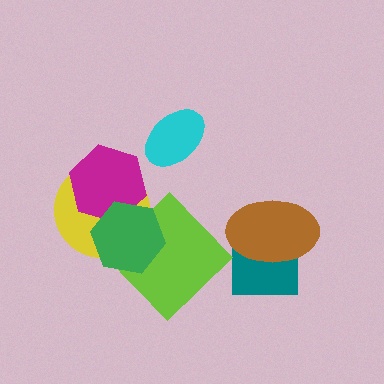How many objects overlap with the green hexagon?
3 objects overlap with the green hexagon.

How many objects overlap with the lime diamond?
2 objects overlap with the lime diamond.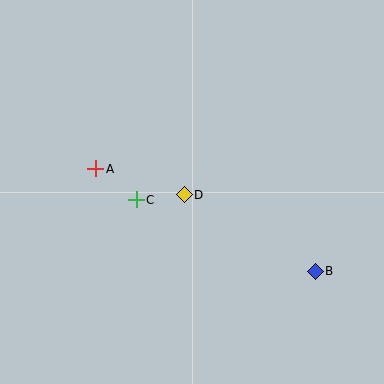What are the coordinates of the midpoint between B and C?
The midpoint between B and C is at (226, 236).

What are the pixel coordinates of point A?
Point A is at (96, 169).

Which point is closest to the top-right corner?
Point D is closest to the top-right corner.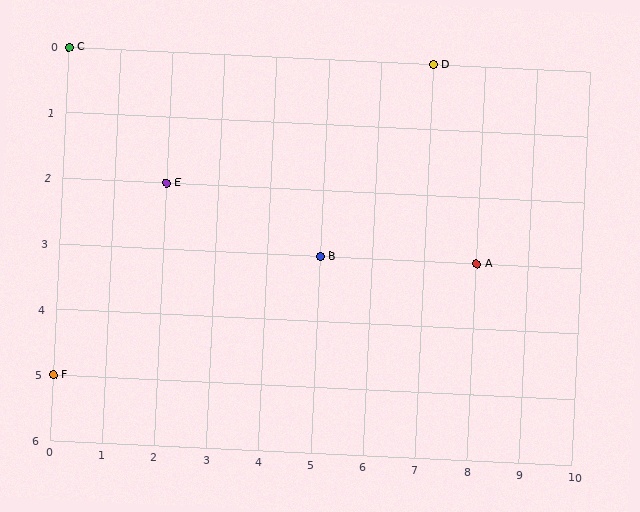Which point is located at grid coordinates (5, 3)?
Point B is at (5, 3).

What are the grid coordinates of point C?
Point C is at grid coordinates (0, 0).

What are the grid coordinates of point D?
Point D is at grid coordinates (7, 0).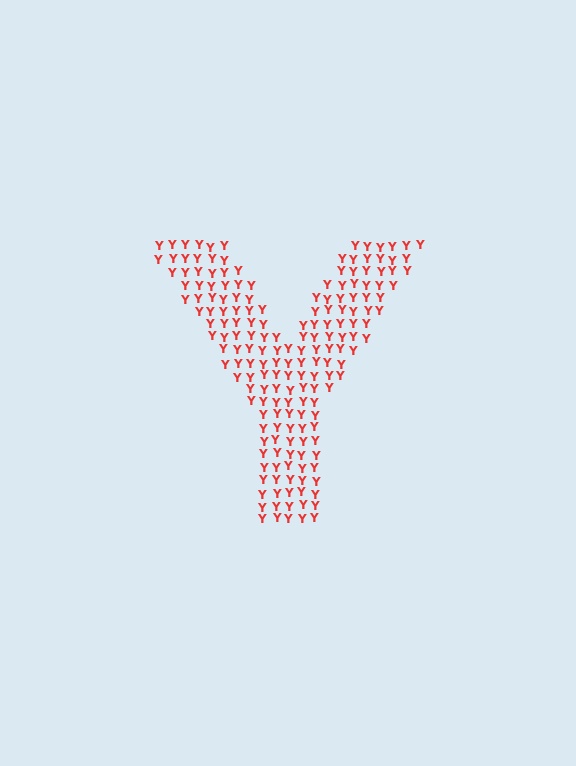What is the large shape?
The large shape is the letter Y.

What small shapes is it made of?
It is made of small letter Y's.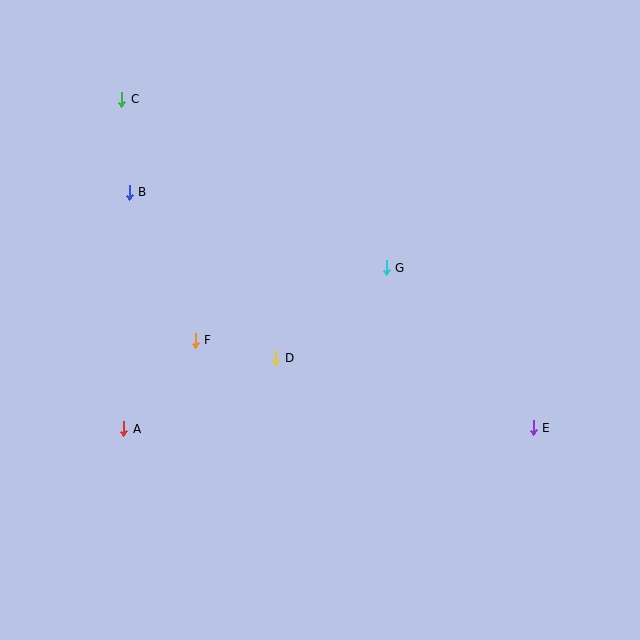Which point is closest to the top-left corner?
Point C is closest to the top-left corner.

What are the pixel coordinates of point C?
Point C is at (122, 99).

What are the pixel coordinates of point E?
Point E is at (533, 428).